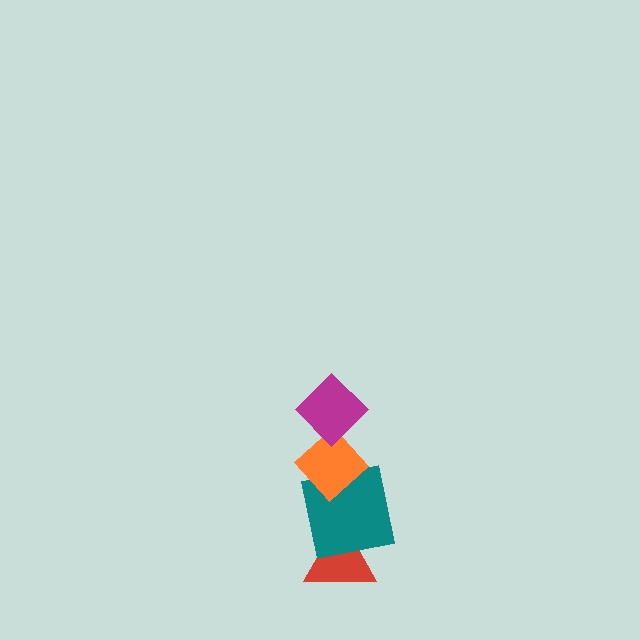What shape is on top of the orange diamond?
The magenta diamond is on top of the orange diamond.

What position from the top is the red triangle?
The red triangle is 4th from the top.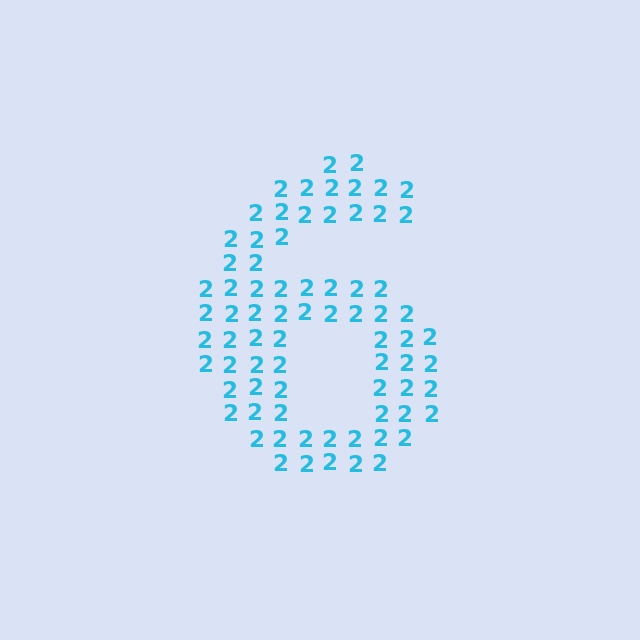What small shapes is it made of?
It is made of small digit 2's.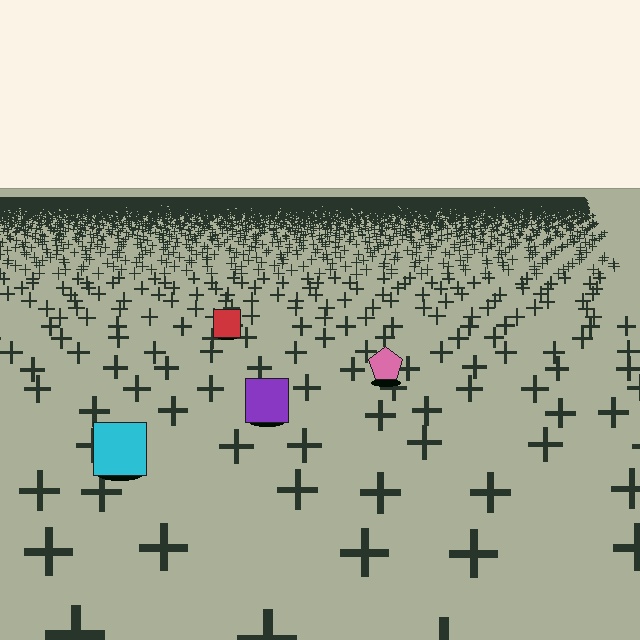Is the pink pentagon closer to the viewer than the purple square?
No. The purple square is closer — you can tell from the texture gradient: the ground texture is coarser near it.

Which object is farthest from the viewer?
The red square is farthest from the viewer. It appears smaller and the ground texture around it is denser.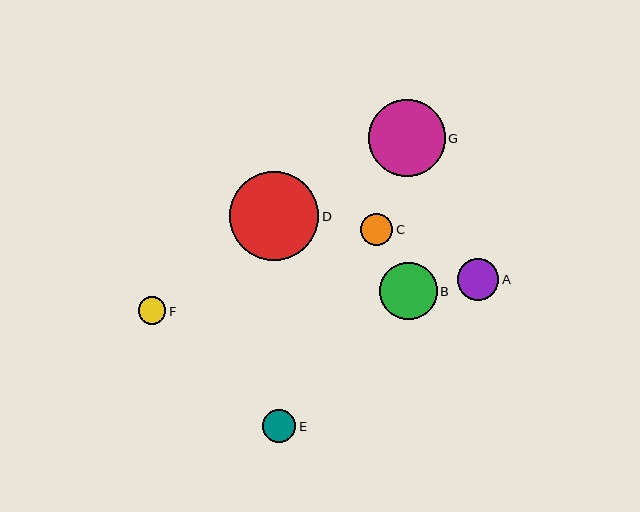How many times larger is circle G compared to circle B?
Circle G is approximately 1.3 times the size of circle B.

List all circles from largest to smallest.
From largest to smallest: D, G, B, A, E, C, F.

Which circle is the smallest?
Circle F is the smallest with a size of approximately 28 pixels.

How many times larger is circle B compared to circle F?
Circle B is approximately 2.1 times the size of circle F.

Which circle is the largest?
Circle D is the largest with a size of approximately 89 pixels.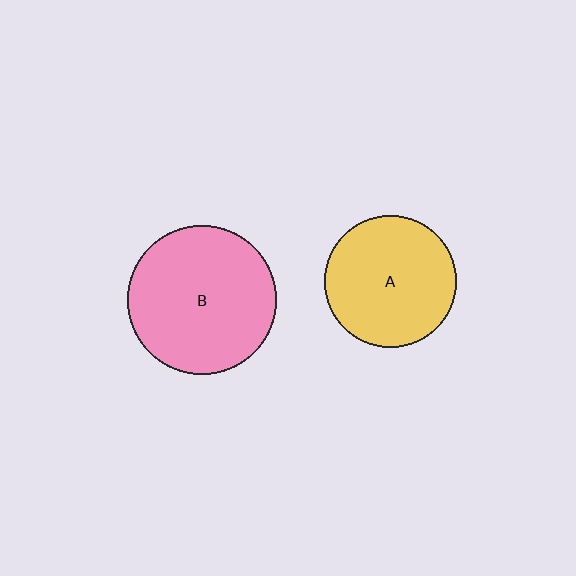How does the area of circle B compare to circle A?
Approximately 1.3 times.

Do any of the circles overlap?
No, none of the circles overlap.